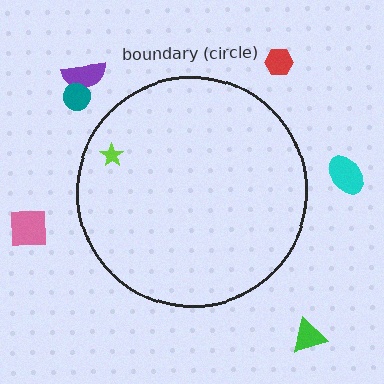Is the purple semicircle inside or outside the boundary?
Outside.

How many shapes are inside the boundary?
1 inside, 6 outside.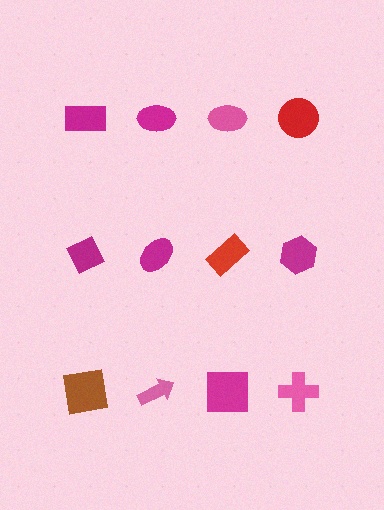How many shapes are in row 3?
4 shapes.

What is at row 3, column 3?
A magenta square.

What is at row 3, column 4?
A pink cross.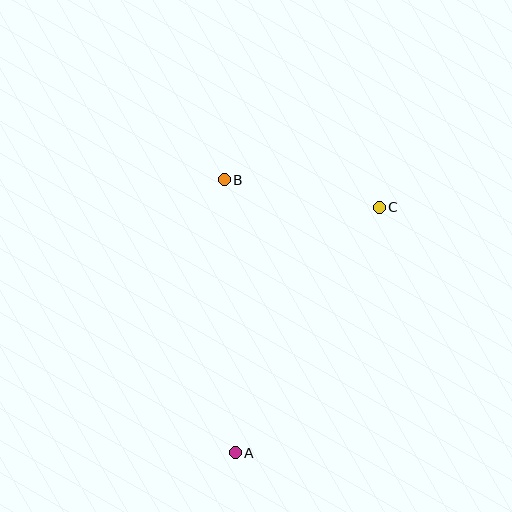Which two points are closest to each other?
Points B and C are closest to each other.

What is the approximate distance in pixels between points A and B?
The distance between A and B is approximately 273 pixels.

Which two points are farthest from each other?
Points A and C are farthest from each other.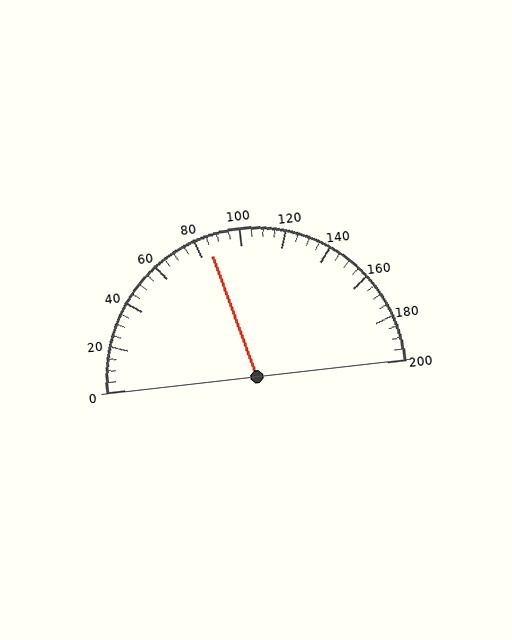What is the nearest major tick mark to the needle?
The nearest major tick mark is 80.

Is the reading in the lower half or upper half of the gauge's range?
The reading is in the lower half of the range (0 to 200).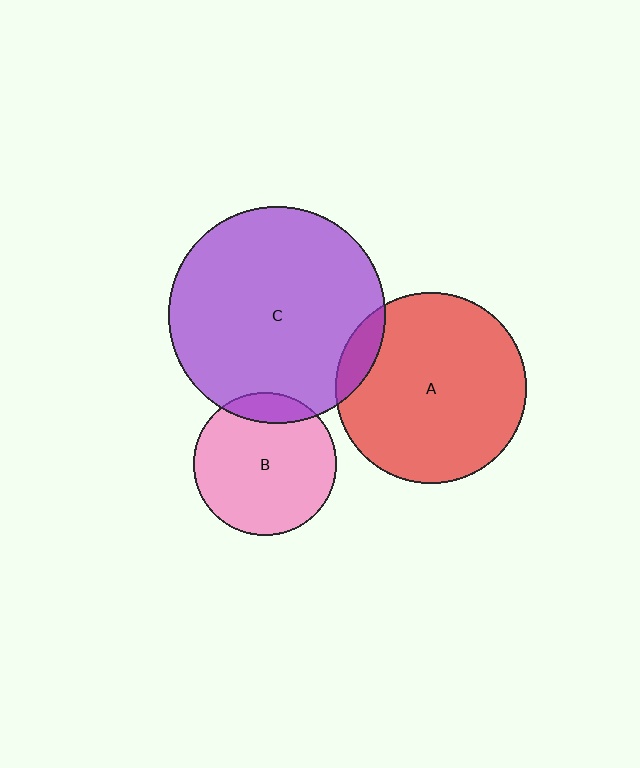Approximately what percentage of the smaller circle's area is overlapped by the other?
Approximately 10%.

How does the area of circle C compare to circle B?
Approximately 2.3 times.